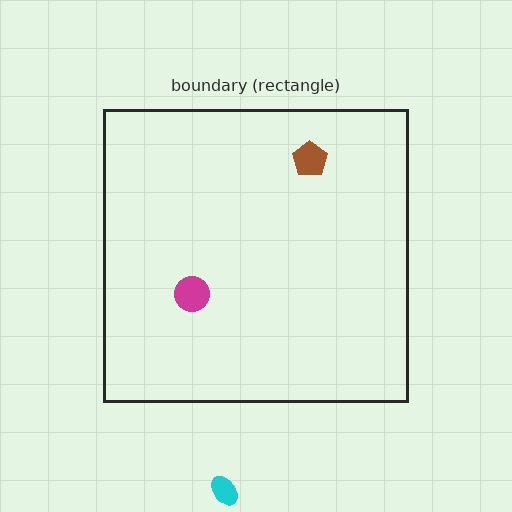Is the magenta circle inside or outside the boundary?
Inside.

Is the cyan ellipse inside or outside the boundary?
Outside.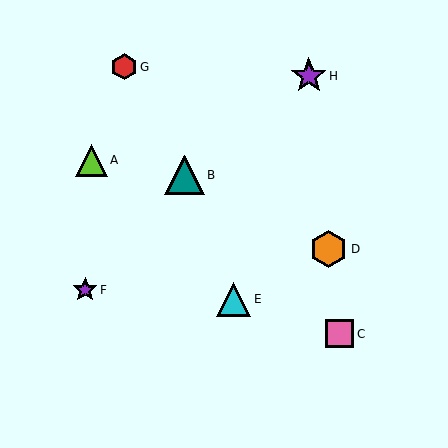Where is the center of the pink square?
The center of the pink square is at (339, 334).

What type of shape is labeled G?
Shape G is a red hexagon.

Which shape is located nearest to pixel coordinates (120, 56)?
The red hexagon (labeled G) at (124, 67) is nearest to that location.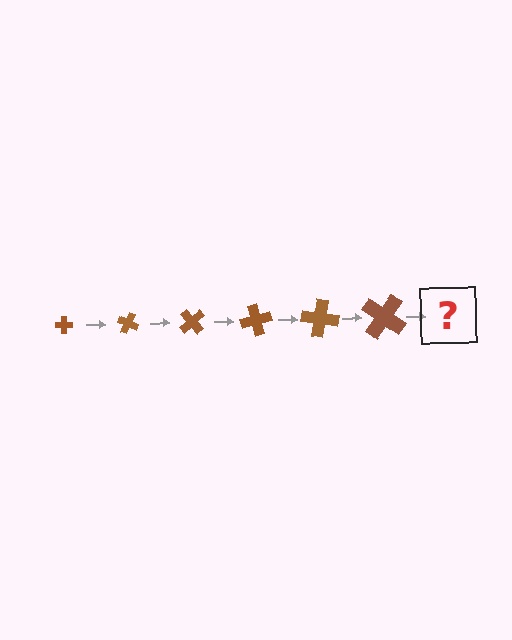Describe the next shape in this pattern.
It should be a cross, larger than the previous one and rotated 150 degrees from the start.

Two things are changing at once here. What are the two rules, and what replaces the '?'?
The two rules are that the cross grows larger each step and it rotates 25 degrees each step. The '?' should be a cross, larger than the previous one and rotated 150 degrees from the start.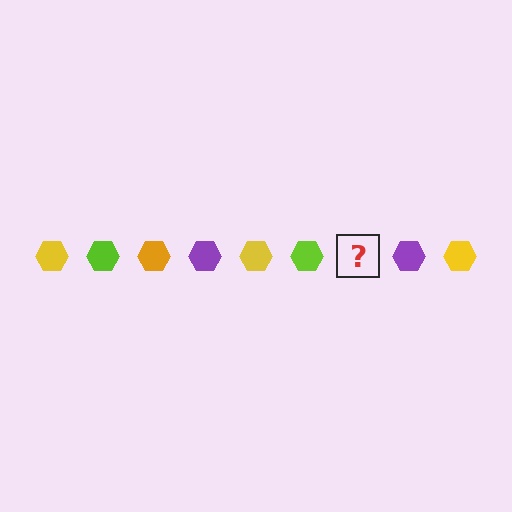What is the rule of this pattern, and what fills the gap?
The rule is that the pattern cycles through yellow, lime, orange, purple hexagons. The gap should be filled with an orange hexagon.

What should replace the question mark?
The question mark should be replaced with an orange hexagon.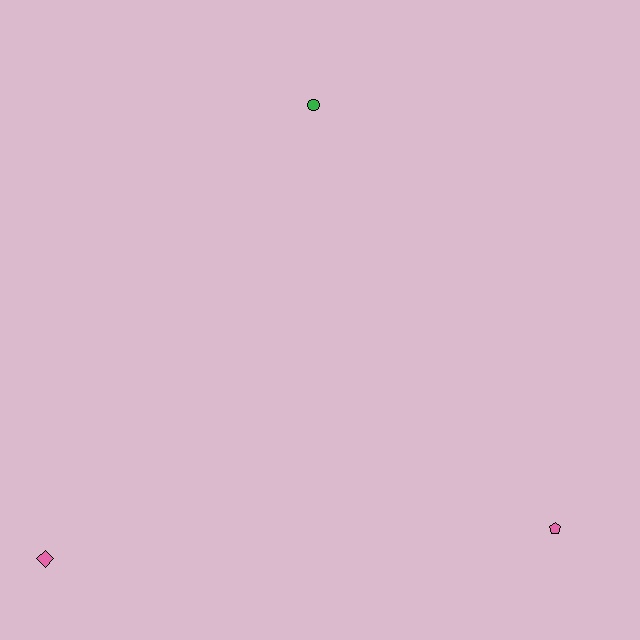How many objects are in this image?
There are 3 objects.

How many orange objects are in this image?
There are no orange objects.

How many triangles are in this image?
There are no triangles.